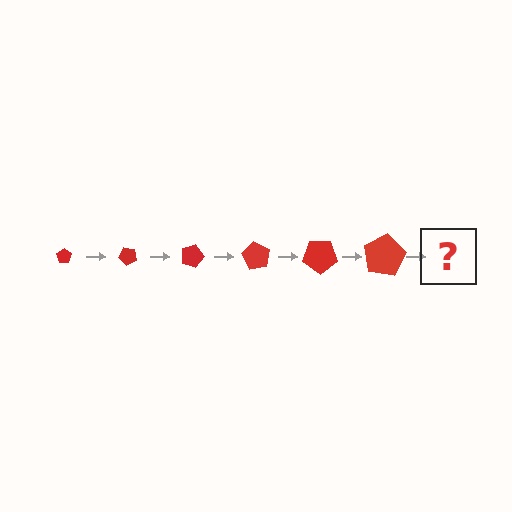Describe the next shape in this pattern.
It should be a pentagon, larger than the previous one and rotated 270 degrees from the start.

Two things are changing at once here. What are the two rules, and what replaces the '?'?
The two rules are that the pentagon grows larger each step and it rotates 45 degrees each step. The '?' should be a pentagon, larger than the previous one and rotated 270 degrees from the start.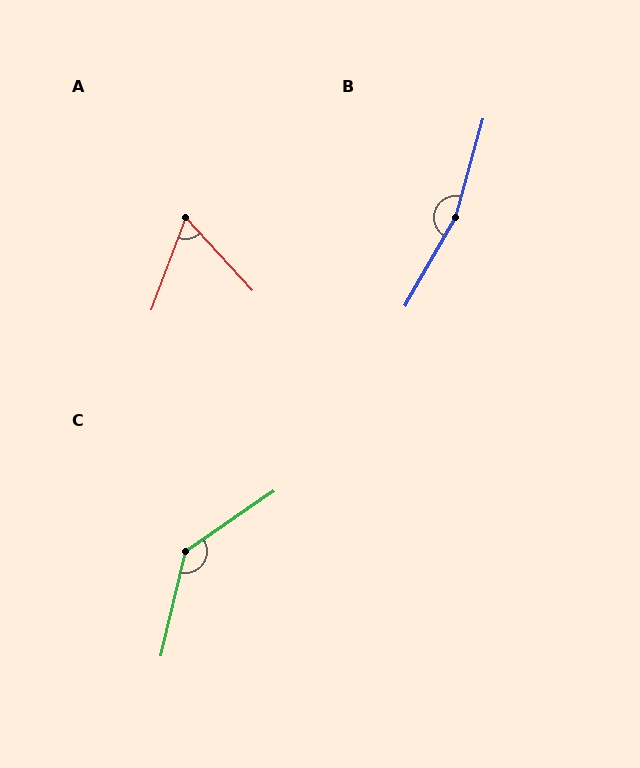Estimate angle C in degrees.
Approximately 137 degrees.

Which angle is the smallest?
A, at approximately 63 degrees.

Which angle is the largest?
B, at approximately 166 degrees.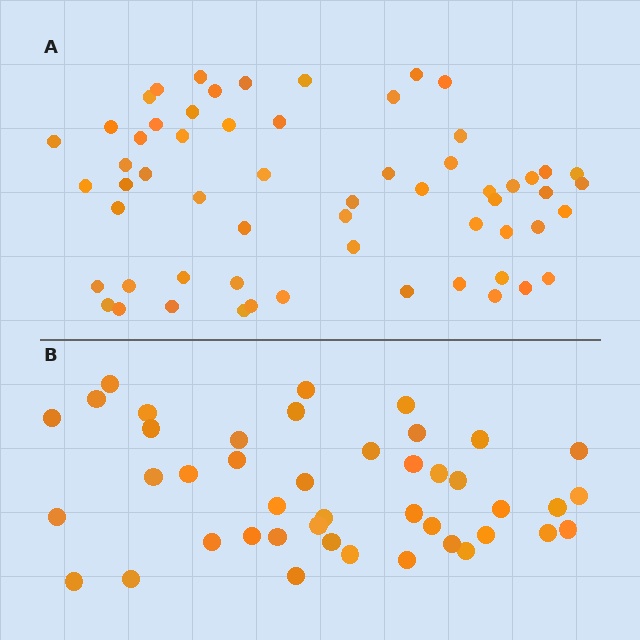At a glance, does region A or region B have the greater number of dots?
Region A (the top region) has more dots.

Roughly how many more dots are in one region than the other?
Region A has approximately 15 more dots than region B.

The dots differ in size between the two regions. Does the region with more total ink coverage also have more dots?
No. Region B has more total ink coverage because its dots are larger, but region A actually contains more individual dots. Total area can be misleading — the number of items is what matters here.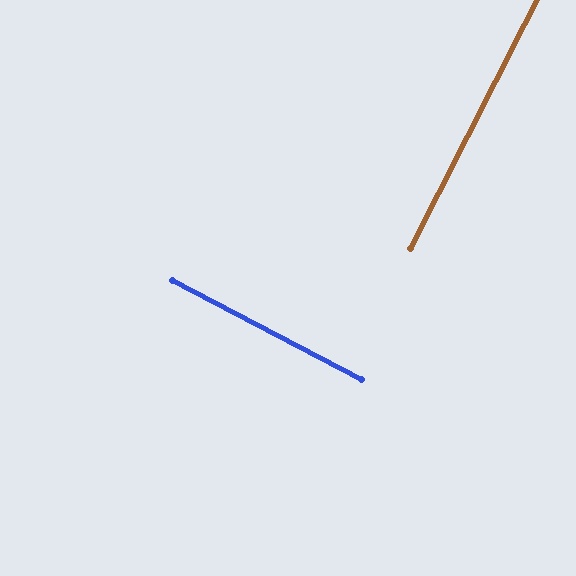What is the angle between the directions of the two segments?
Approximately 89 degrees.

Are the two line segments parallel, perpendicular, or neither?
Perpendicular — they meet at approximately 89°.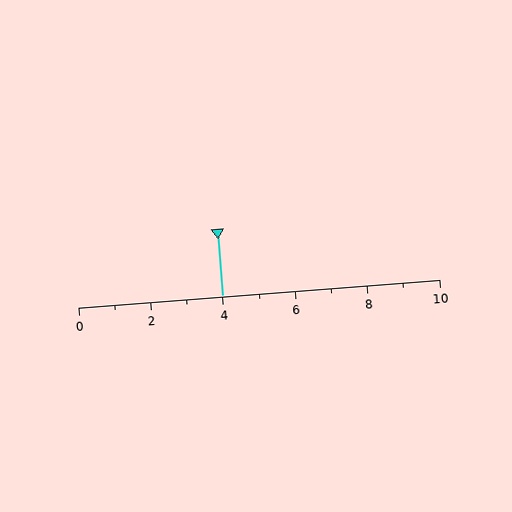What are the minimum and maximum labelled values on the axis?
The axis runs from 0 to 10.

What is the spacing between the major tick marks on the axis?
The major ticks are spaced 2 apart.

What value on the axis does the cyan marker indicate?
The marker indicates approximately 4.